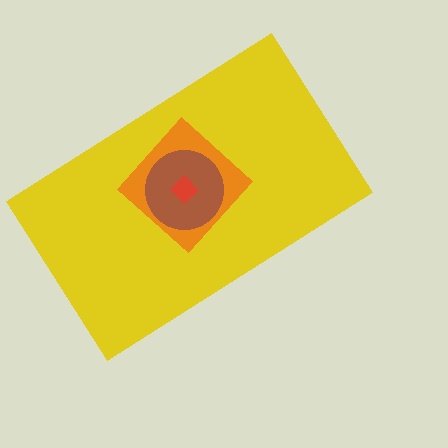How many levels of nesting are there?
4.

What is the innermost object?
The red diamond.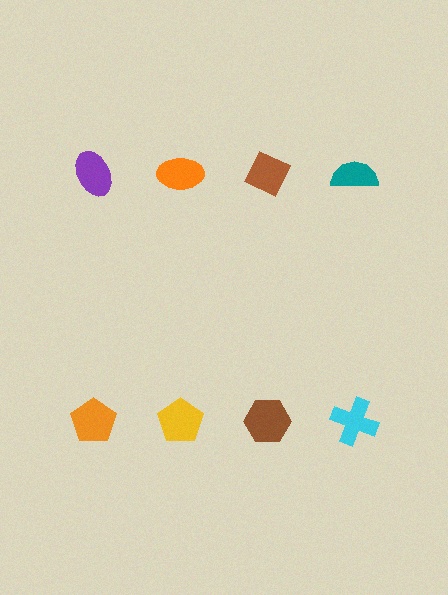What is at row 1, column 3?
A brown diamond.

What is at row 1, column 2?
An orange ellipse.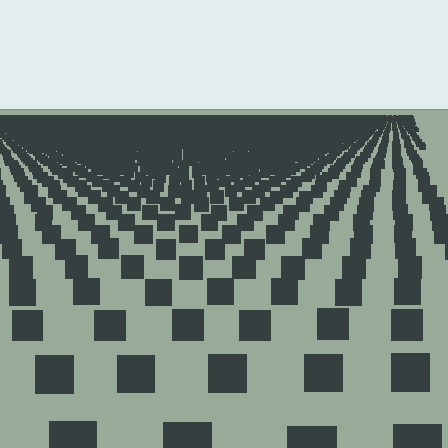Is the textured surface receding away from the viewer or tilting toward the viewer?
The surface is receding away from the viewer. Texture elements get smaller and denser toward the top.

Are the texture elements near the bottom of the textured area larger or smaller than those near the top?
Larger. Near the bottom, elements are closer to the viewer and appear at a bigger on-screen size.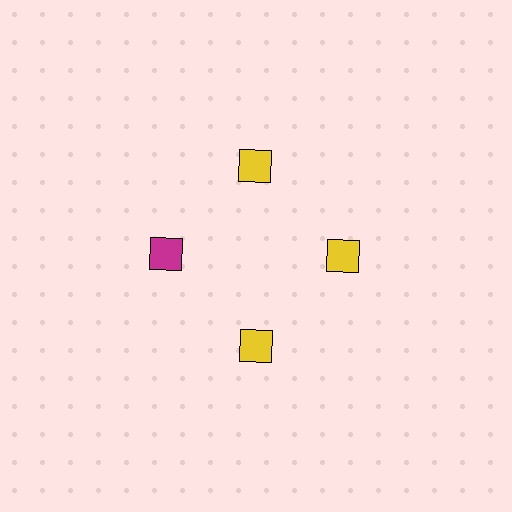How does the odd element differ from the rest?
It has a different color: magenta instead of yellow.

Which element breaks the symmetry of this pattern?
The magenta diamond at roughly the 9 o'clock position breaks the symmetry. All other shapes are yellow diamonds.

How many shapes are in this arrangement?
There are 4 shapes arranged in a ring pattern.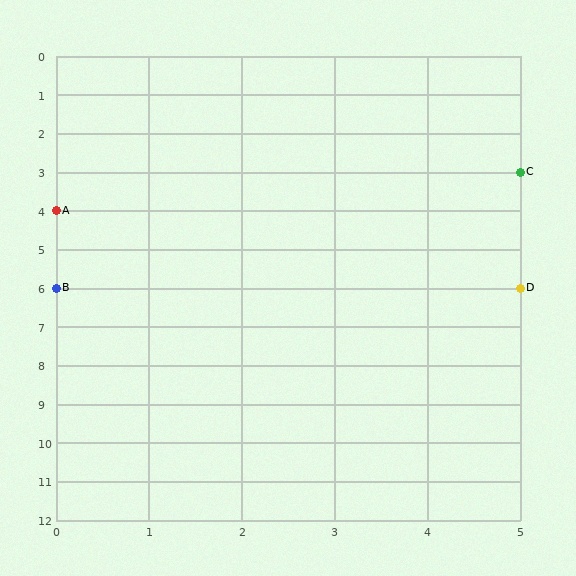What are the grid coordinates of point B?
Point B is at grid coordinates (0, 6).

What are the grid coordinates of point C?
Point C is at grid coordinates (5, 3).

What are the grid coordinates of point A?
Point A is at grid coordinates (0, 4).